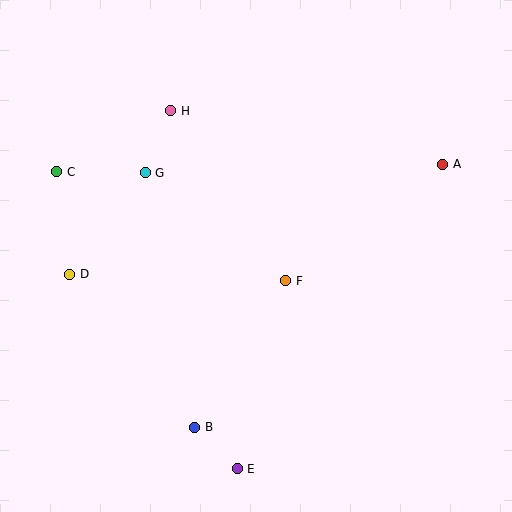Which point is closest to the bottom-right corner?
Point E is closest to the bottom-right corner.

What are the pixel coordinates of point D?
Point D is at (70, 274).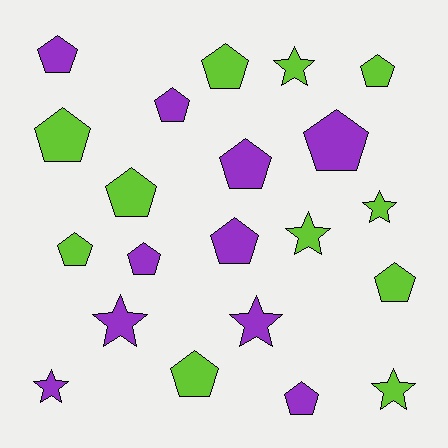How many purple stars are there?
There are 3 purple stars.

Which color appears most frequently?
Lime, with 11 objects.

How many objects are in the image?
There are 21 objects.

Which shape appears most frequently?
Pentagon, with 14 objects.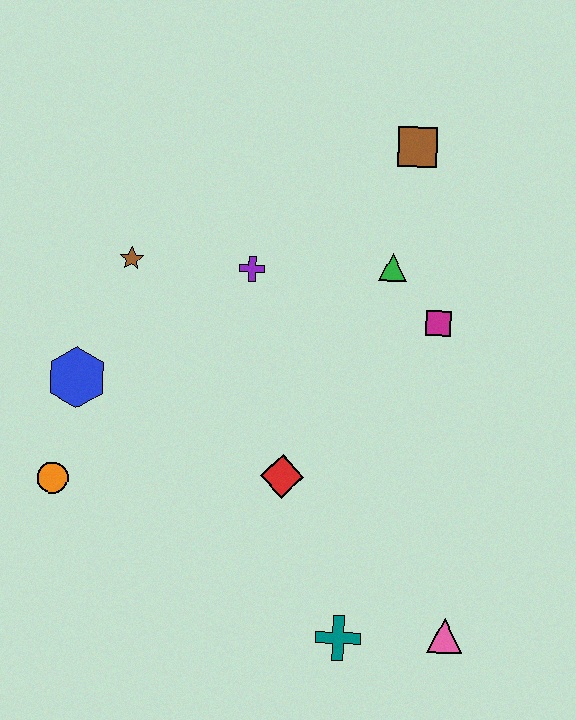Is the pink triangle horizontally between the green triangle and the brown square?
No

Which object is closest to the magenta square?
The green triangle is closest to the magenta square.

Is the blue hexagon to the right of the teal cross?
No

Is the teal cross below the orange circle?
Yes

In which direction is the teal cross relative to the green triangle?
The teal cross is below the green triangle.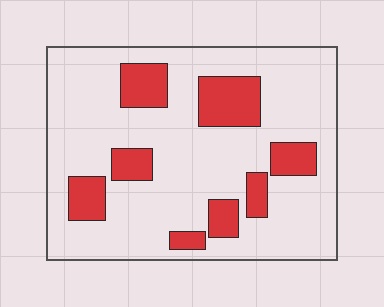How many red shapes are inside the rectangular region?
8.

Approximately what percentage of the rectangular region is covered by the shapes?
Approximately 20%.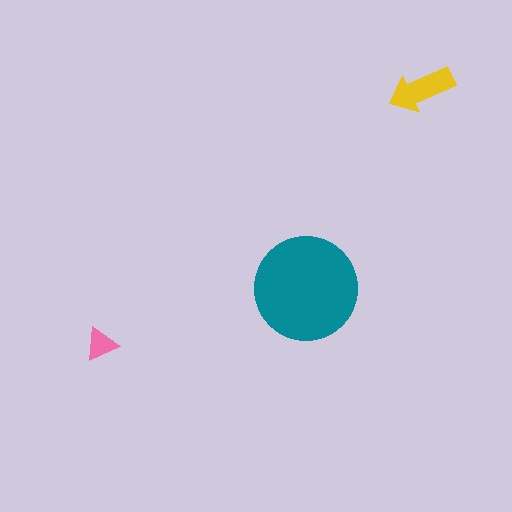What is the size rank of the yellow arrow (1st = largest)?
2nd.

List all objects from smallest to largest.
The pink triangle, the yellow arrow, the teal circle.